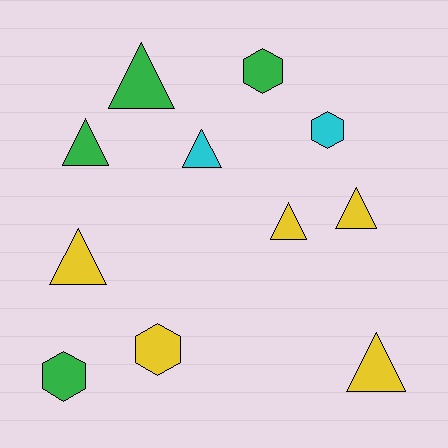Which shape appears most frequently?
Triangle, with 7 objects.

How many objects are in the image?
There are 11 objects.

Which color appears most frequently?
Yellow, with 5 objects.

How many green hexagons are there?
There are 2 green hexagons.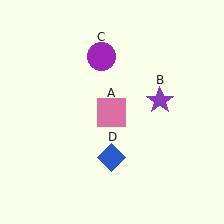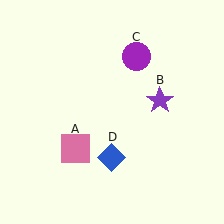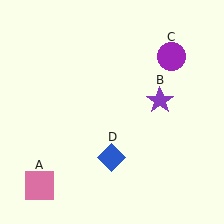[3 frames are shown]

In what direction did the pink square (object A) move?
The pink square (object A) moved down and to the left.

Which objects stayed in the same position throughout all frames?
Purple star (object B) and blue diamond (object D) remained stationary.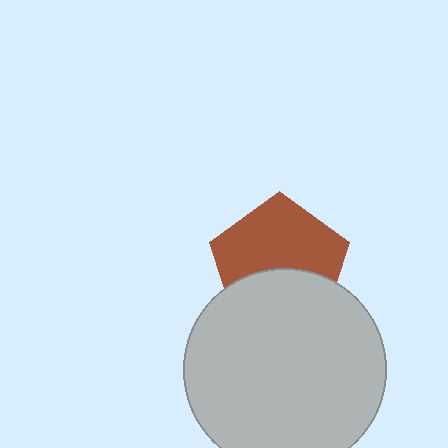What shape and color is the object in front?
The object in front is a light gray circle.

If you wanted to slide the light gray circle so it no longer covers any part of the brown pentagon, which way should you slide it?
Slide it down — that is the most direct way to separate the two shapes.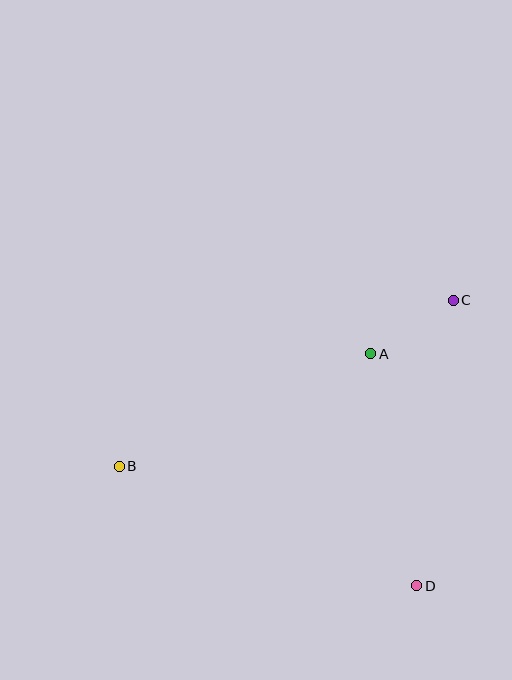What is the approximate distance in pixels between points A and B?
The distance between A and B is approximately 275 pixels.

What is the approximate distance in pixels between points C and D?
The distance between C and D is approximately 288 pixels.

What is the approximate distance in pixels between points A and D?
The distance between A and D is approximately 236 pixels.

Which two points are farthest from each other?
Points B and C are farthest from each other.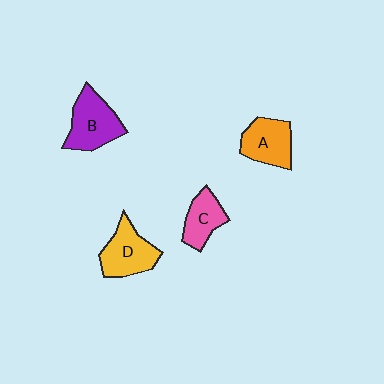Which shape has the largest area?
Shape B (purple).